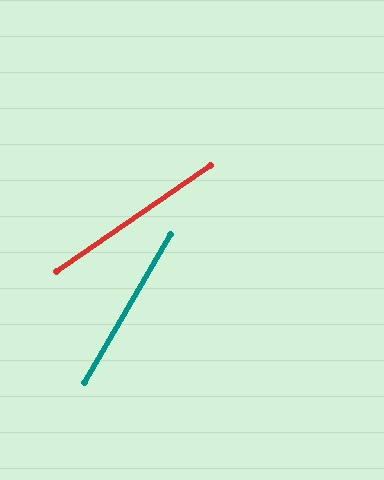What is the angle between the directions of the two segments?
Approximately 25 degrees.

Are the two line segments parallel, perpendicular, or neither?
Neither parallel nor perpendicular — they differ by about 25°.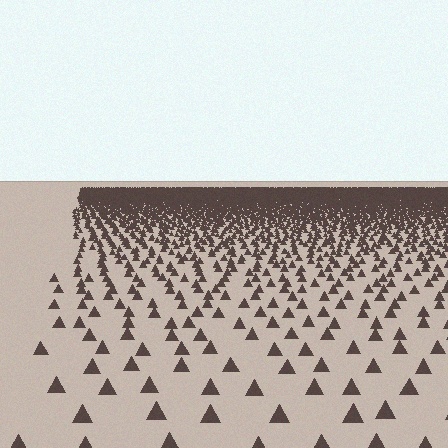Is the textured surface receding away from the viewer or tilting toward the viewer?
The surface is receding away from the viewer. Texture elements get smaller and denser toward the top.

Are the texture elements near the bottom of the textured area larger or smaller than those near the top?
Larger. Near the bottom, elements are closer to the viewer and appear at a bigger on-screen size.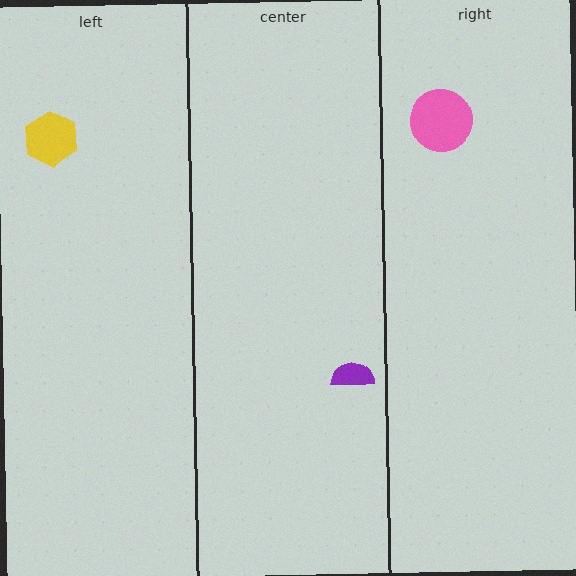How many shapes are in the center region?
1.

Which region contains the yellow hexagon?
The left region.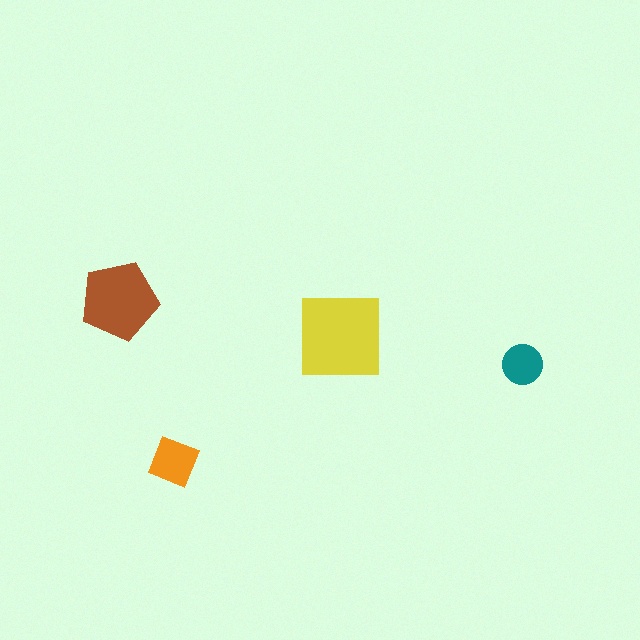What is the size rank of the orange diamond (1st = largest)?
3rd.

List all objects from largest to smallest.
The yellow square, the brown pentagon, the orange diamond, the teal circle.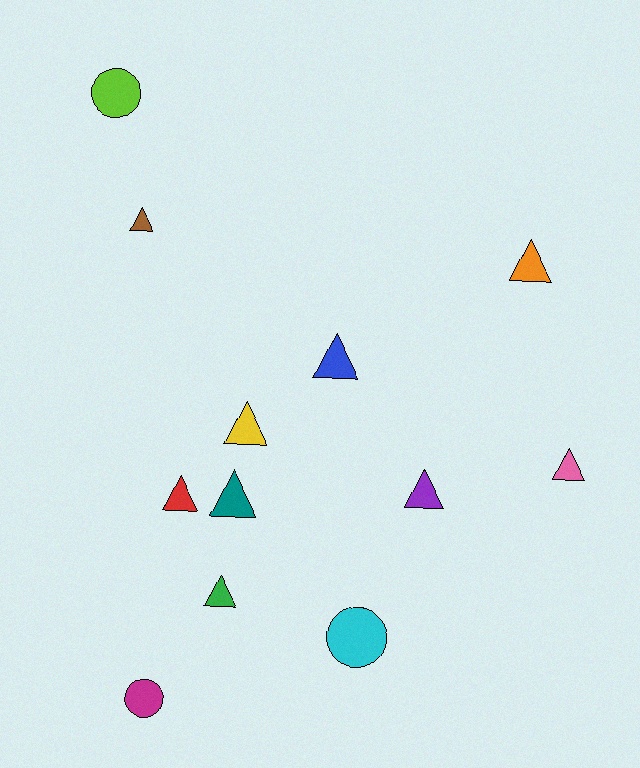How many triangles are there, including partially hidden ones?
There are 9 triangles.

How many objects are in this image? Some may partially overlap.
There are 12 objects.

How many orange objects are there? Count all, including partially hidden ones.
There is 1 orange object.